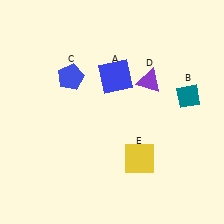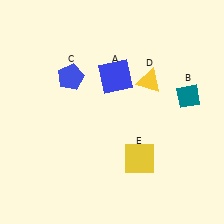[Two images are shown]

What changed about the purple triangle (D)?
In Image 1, D is purple. In Image 2, it changed to yellow.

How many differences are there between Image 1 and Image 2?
There is 1 difference between the two images.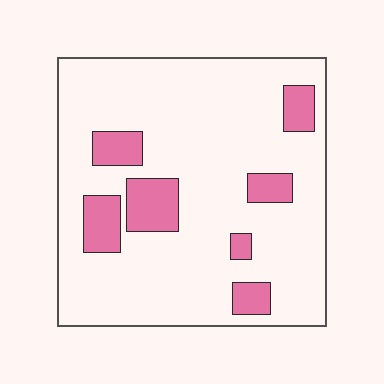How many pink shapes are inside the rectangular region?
7.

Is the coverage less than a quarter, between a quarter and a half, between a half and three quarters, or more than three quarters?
Less than a quarter.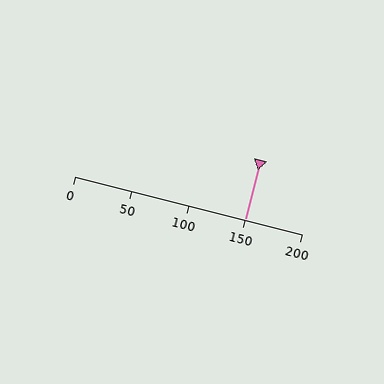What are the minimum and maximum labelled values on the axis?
The axis runs from 0 to 200.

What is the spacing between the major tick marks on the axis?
The major ticks are spaced 50 apart.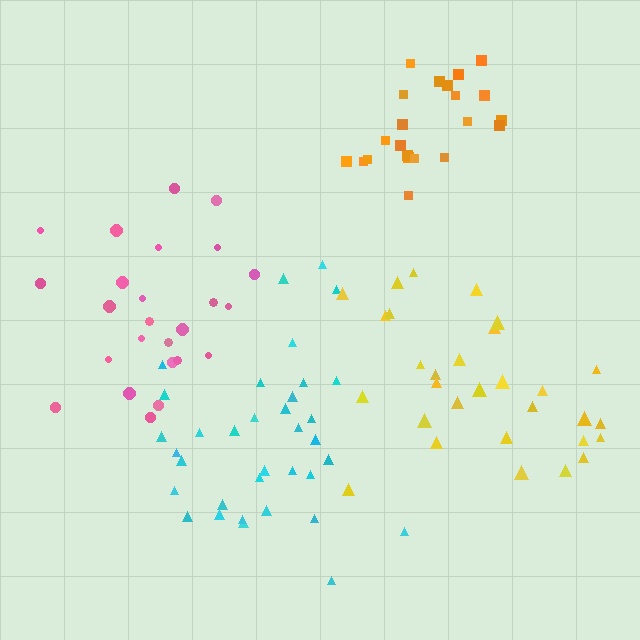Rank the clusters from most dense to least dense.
orange, cyan, yellow, pink.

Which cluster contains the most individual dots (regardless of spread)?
Cyan (35).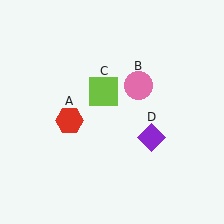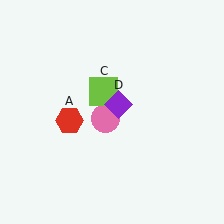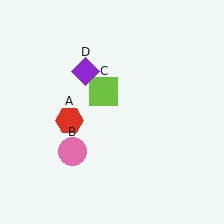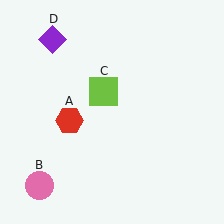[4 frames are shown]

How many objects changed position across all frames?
2 objects changed position: pink circle (object B), purple diamond (object D).